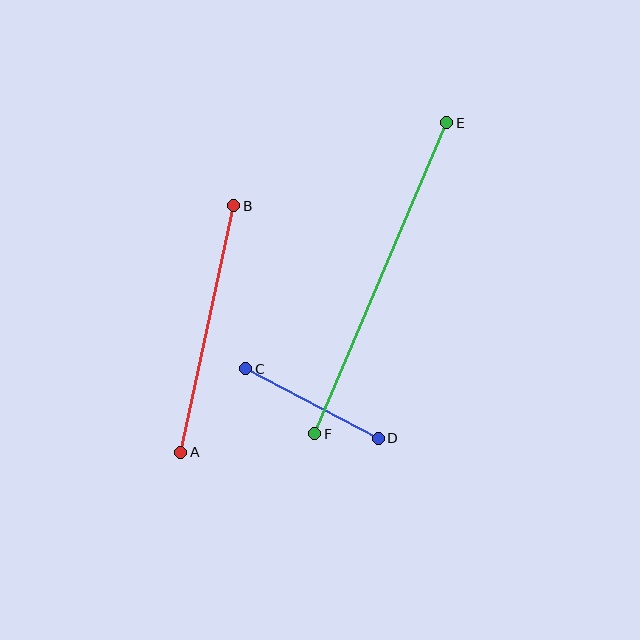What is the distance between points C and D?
The distance is approximately 150 pixels.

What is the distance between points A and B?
The distance is approximately 252 pixels.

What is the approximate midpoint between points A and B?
The midpoint is at approximately (207, 329) pixels.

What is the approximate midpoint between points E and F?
The midpoint is at approximately (381, 278) pixels.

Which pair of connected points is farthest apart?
Points E and F are farthest apart.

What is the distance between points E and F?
The distance is approximately 338 pixels.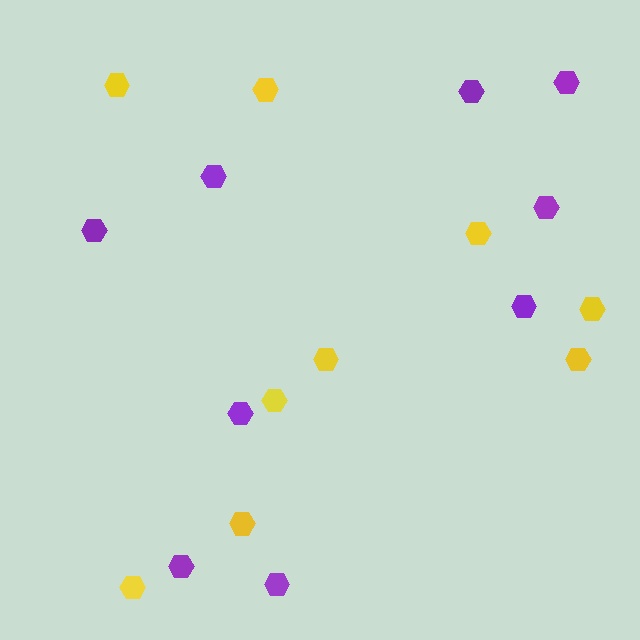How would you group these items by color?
There are 2 groups: one group of yellow hexagons (9) and one group of purple hexagons (9).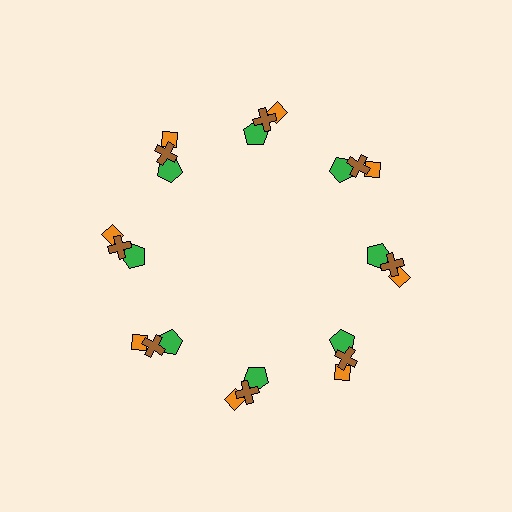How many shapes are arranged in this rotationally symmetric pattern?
There are 24 shapes, arranged in 8 groups of 3.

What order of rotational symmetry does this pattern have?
This pattern has 8-fold rotational symmetry.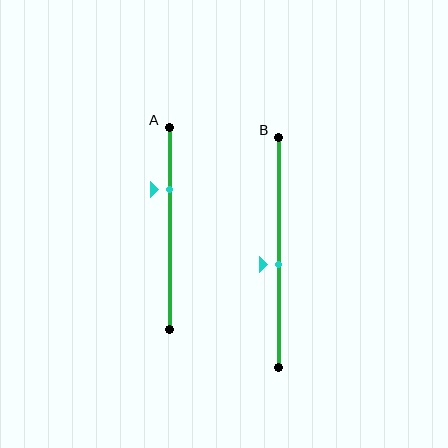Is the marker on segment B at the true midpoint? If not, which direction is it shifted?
No, the marker on segment B is shifted downward by about 5% of the segment length.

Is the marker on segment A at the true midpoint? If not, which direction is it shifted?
No, the marker on segment A is shifted upward by about 19% of the segment length.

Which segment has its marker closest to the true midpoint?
Segment B has its marker closest to the true midpoint.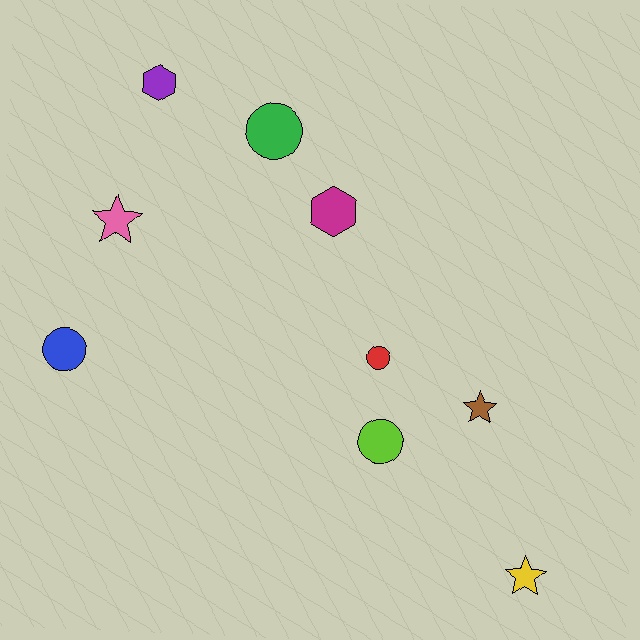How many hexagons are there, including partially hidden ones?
There are 2 hexagons.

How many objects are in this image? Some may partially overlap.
There are 9 objects.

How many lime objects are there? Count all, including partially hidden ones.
There is 1 lime object.